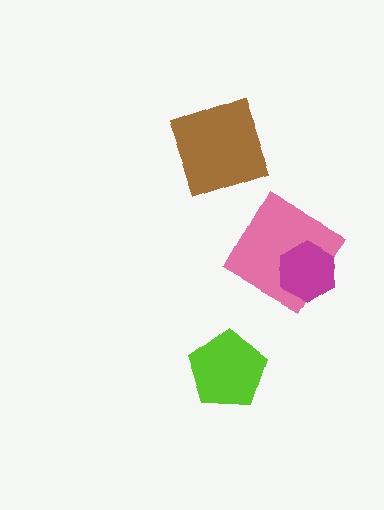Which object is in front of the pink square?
The magenta hexagon is in front of the pink square.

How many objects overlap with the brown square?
0 objects overlap with the brown square.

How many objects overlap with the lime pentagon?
0 objects overlap with the lime pentagon.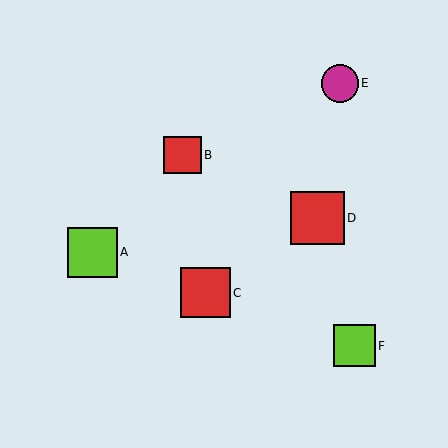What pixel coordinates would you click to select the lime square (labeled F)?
Click at (354, 346) to select the lime square F.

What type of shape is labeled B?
Shape B is a red square.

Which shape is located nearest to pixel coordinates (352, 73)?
The magenta circle (labeled E) at (340, 83) is nearest to that location.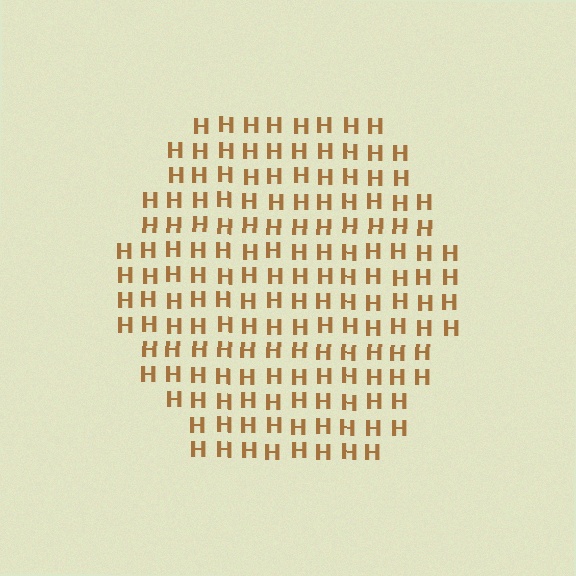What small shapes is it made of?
It is made of small letter H's.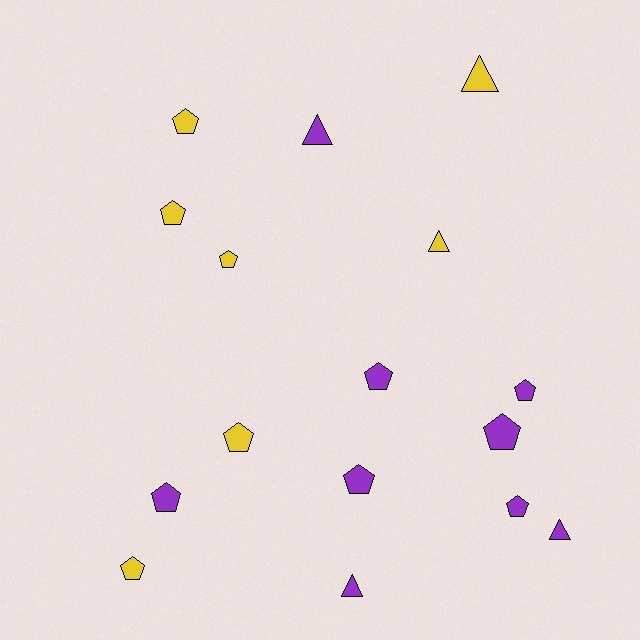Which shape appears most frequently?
Pentagon, with 11 objects.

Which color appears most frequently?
Purple, with 9 objects.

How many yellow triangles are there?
There are 2 yellow triangles.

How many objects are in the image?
There are 16 objects.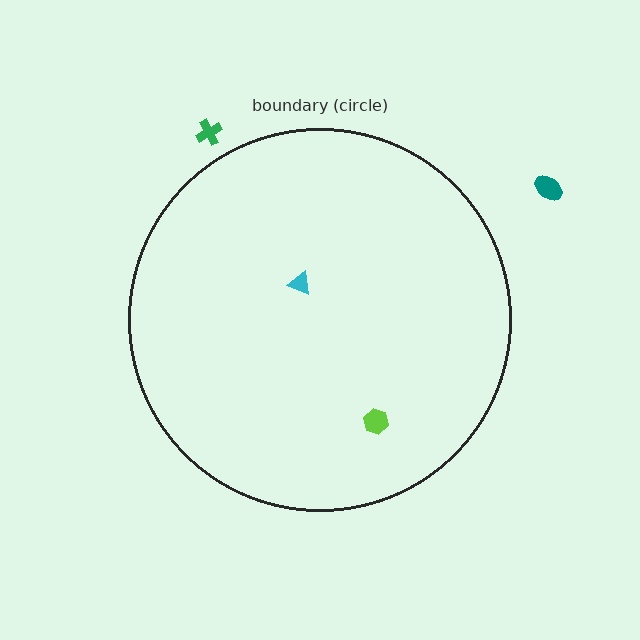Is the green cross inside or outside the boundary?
Outside.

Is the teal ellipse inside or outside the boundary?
Outside.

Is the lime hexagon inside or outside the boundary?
Inside.